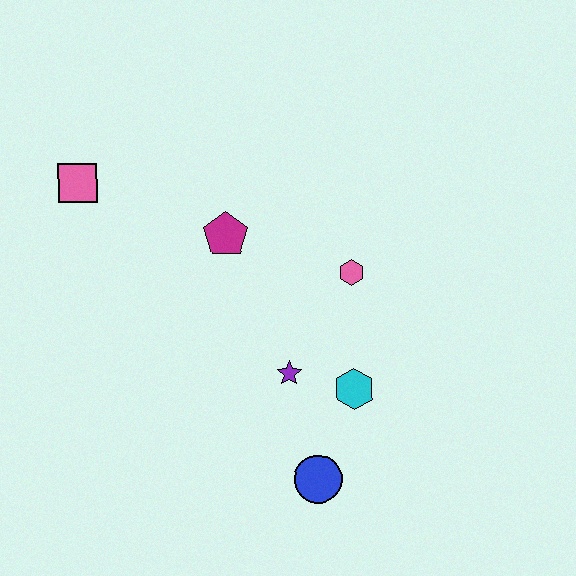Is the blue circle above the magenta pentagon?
No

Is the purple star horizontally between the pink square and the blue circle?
Yes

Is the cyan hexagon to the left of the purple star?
No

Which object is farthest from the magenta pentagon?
The blue circle is farthest from the magenta pentagon.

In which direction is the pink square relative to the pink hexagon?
The pink square is to the left of the pink hexagon.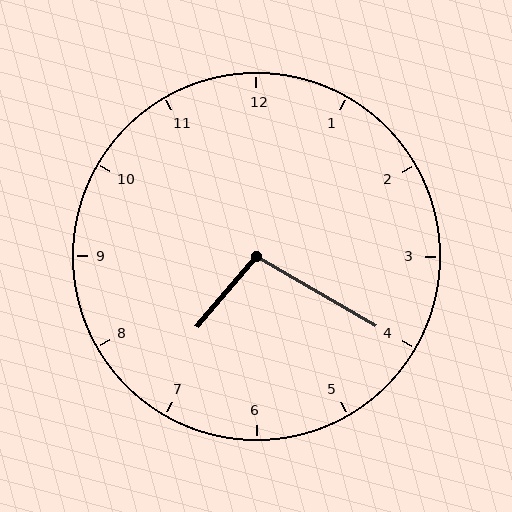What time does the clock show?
7:20.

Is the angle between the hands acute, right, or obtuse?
It is obtuse.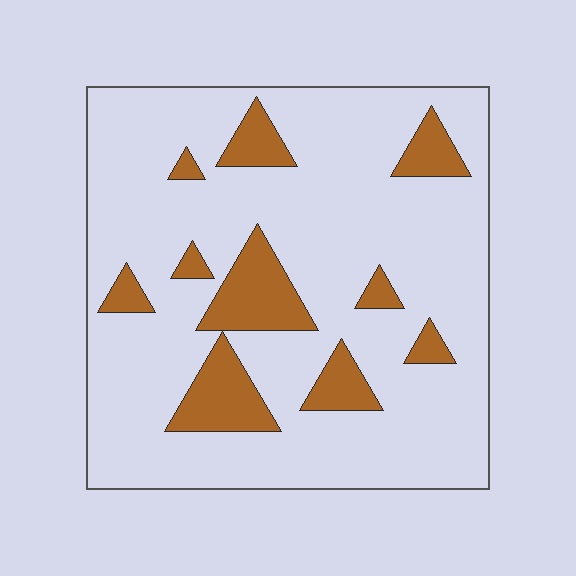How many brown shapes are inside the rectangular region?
10.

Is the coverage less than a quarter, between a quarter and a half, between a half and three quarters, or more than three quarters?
Less than a quarter.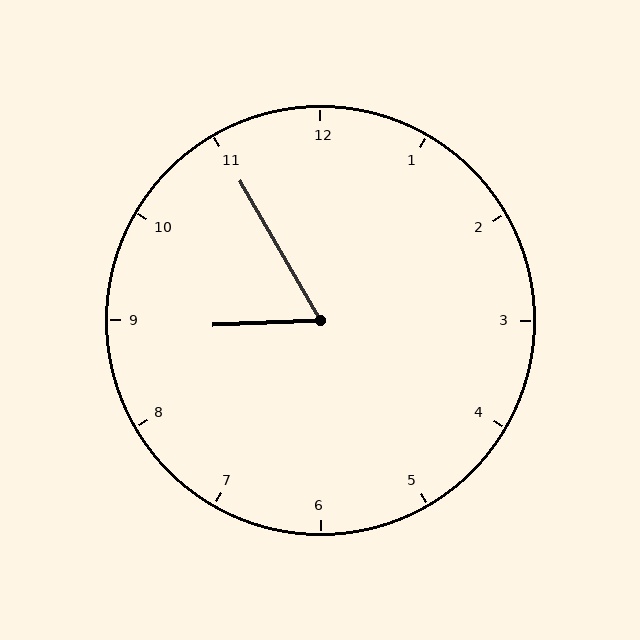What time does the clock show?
8:55.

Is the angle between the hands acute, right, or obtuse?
It is acute.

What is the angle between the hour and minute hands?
Approximately 62 degrees.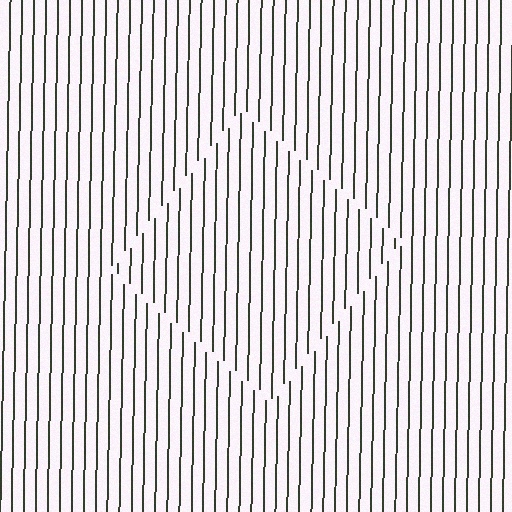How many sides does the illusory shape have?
4 sides — the line-ends trace a square.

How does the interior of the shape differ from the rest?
The interior of the shape contains the same grating, shifted by half a period — the contour is defined by the phase discontinuity where line-ends from the inner and outer gratings abut.